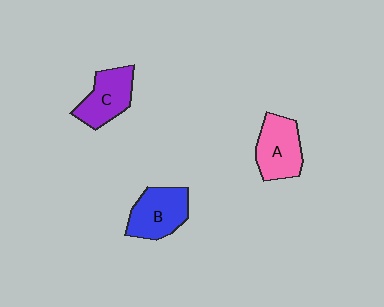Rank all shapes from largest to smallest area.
From largest to smallest: B (blue), A (pink), C (purple).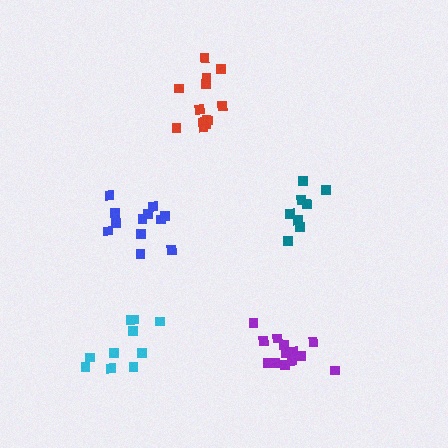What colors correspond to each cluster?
The clusters are colored: teal, purple, cyan, blue, red.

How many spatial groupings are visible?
There are 5 spatial groupings.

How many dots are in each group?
Group 1: 8 dots, Group 2: 13 dots, Group 3: 10 dots, Group 4: 12 dots, Group 5: 14 dots (57 total).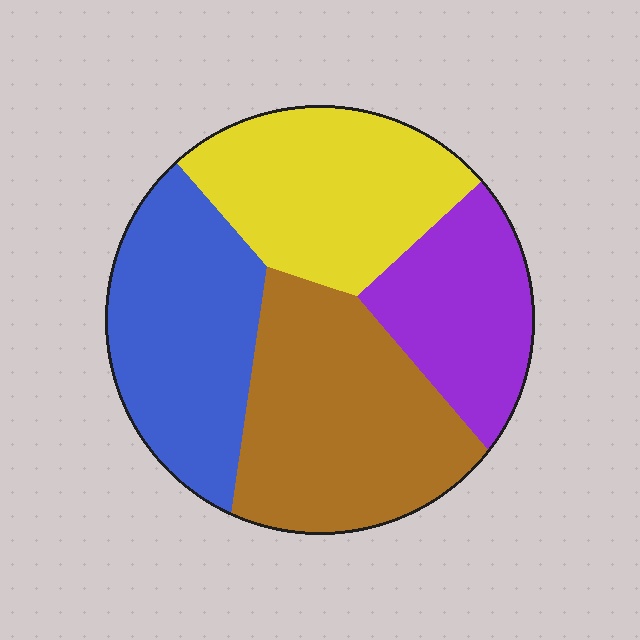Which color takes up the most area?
Brown, at roughly 30%.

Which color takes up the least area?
Purple, at roughly 20%.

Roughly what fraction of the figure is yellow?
Yellow takes up about one quarter (1/4) of the figure.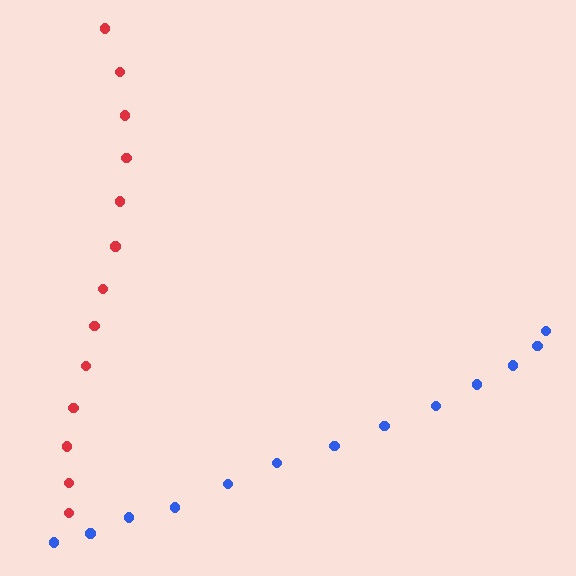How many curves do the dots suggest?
There are 2 distinct paths.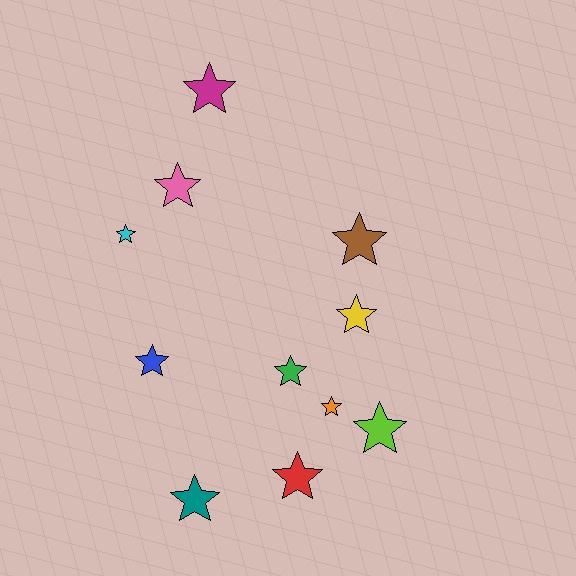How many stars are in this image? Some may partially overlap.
There are 11 stars.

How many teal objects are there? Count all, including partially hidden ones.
There is 1 teal object.